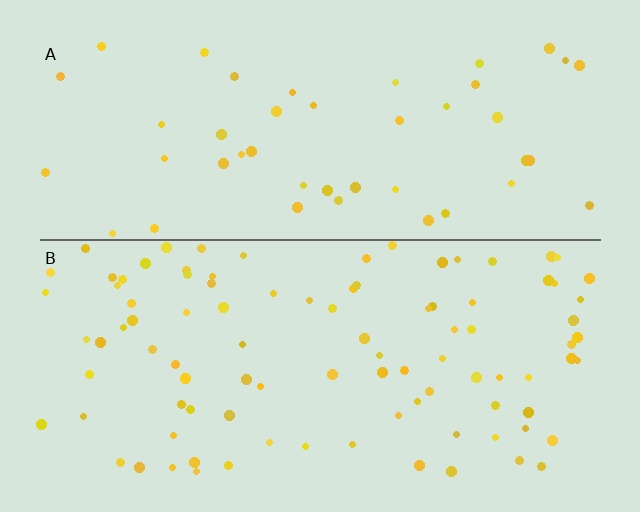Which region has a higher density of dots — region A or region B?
B (the bottom).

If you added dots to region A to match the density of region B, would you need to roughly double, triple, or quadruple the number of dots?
Approximately double.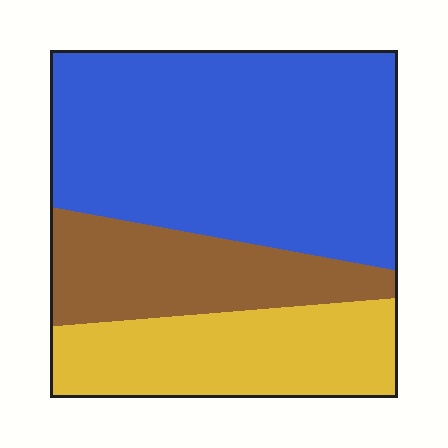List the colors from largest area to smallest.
From largest to smallest: blue, yellow, brown.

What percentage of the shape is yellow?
Yellow covers about 25% of the shape.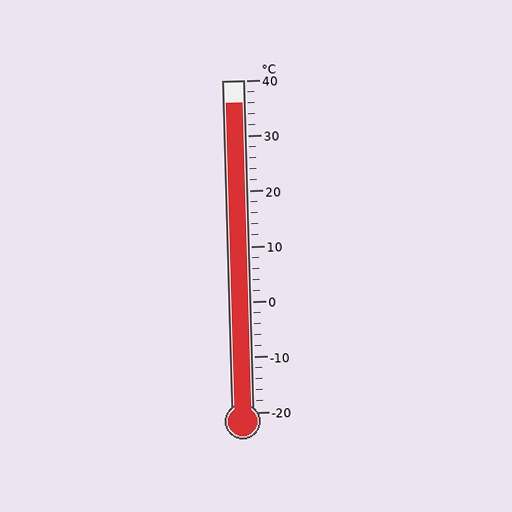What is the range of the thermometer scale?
The thermometer scale ranges from -20°C to 40°C.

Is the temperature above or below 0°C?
The temperature is above 0°C.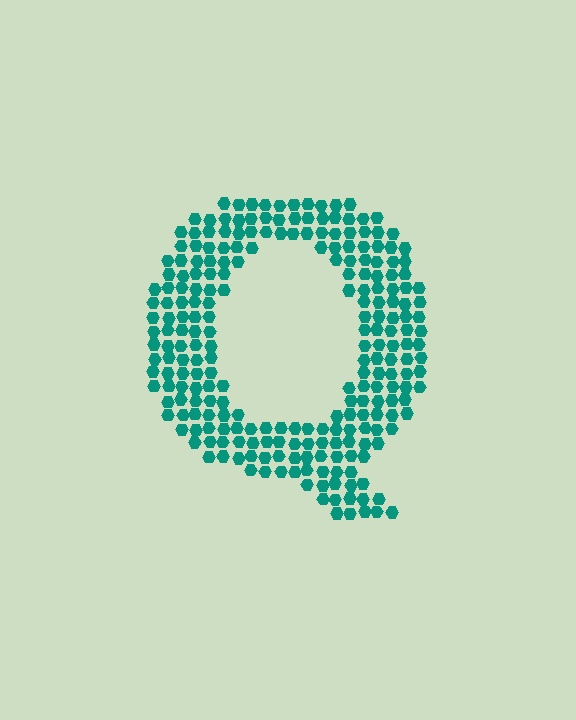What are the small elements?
The small elements are hexagons.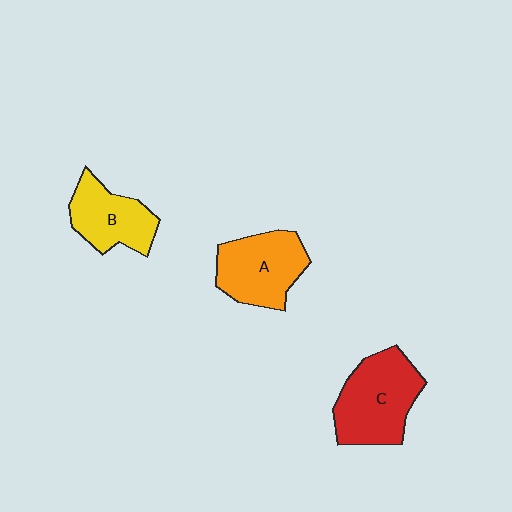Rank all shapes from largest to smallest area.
From largest to smallest: C (red), A (orange), B (yellow).